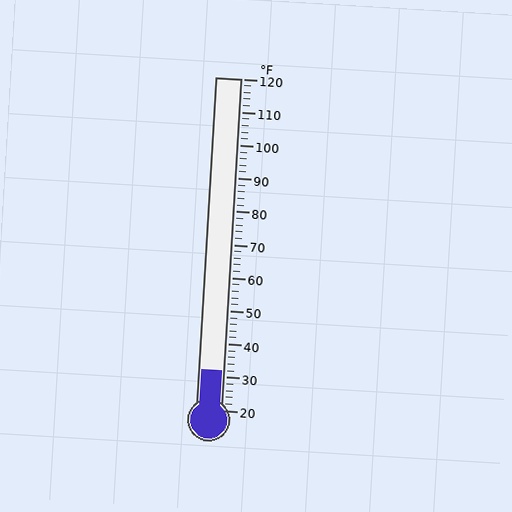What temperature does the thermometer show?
The thermometer shows approximately 32°F.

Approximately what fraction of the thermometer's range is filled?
The thermometer is filled to approximately 10% of its range.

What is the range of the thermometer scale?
The thermometer scale ranges from 20°F to 120°F.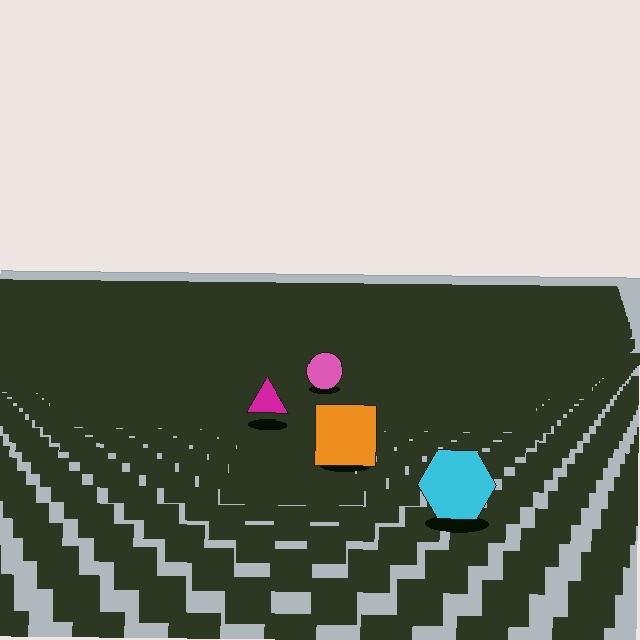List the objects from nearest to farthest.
From nearest to farthest: the cyan hexagon, the orange square, the magenta triangle, the pink circle.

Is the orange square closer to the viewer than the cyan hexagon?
No. The cyan hexagon is closer — you can tell from the texture gradient: the ground texture is coarser near it.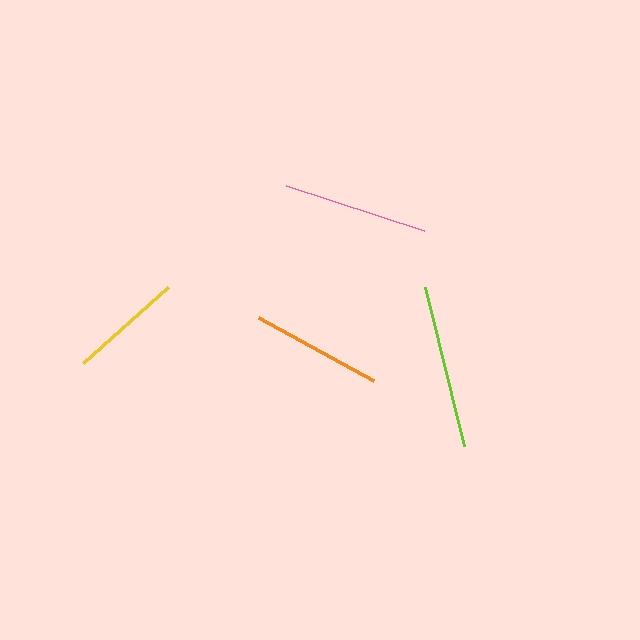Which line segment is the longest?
The lime line is the longest at approximately 164 pixels.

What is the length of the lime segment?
The lime segment is approximately 164 pixels long.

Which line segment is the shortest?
The yellow line is the shortest at approximately 114 pixels.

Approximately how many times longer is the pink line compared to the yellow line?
The pink line is approximately 1.3 times the length of the yellow line.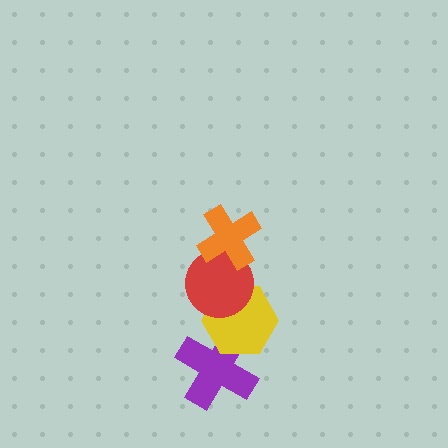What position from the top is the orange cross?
The orange cross is 1st from the top.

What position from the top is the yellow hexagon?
The yellow hexagon is 3rd from the top.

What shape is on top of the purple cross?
The yellow hexagon is on top of the purple cross.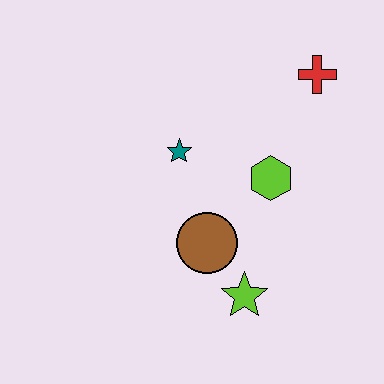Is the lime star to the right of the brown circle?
Yes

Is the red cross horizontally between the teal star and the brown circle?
No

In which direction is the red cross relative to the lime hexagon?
The red cross is above the lime hexagon.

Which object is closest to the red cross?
The lime hexagon is closest to the red cross.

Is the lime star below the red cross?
Yes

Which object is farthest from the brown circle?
The red cross is farthest from the brown circle.